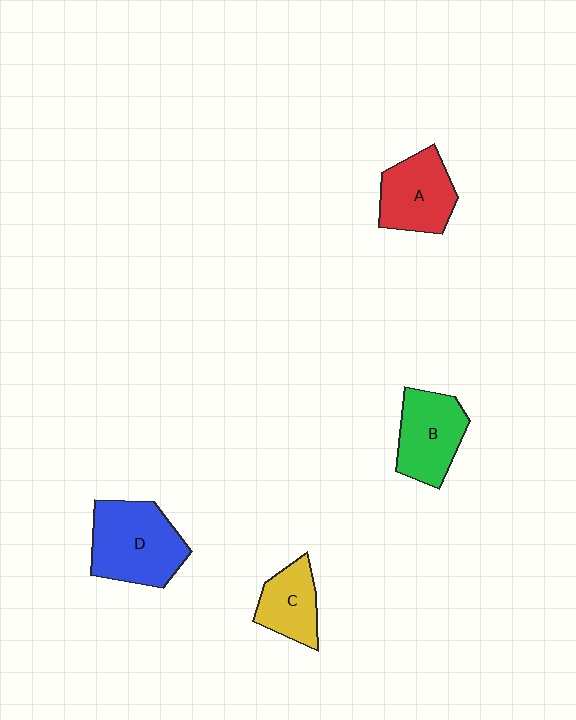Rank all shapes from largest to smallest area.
From largest to smallest: D (blue), B (green), A (red), C (yellow).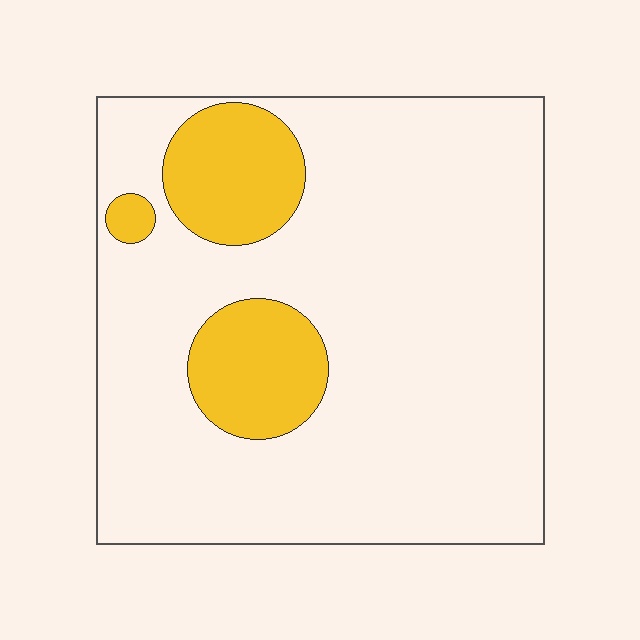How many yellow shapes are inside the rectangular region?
3.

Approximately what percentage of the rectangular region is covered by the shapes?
Approximately 15%.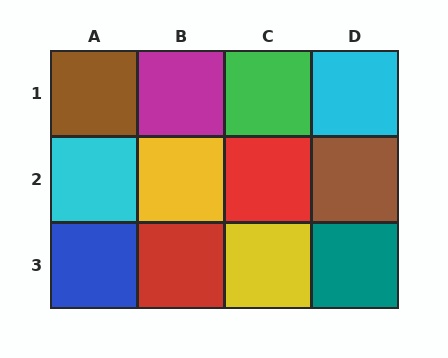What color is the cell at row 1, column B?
Magenta.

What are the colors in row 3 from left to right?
Blue, red, yellow, teal.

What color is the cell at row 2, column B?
Yellow.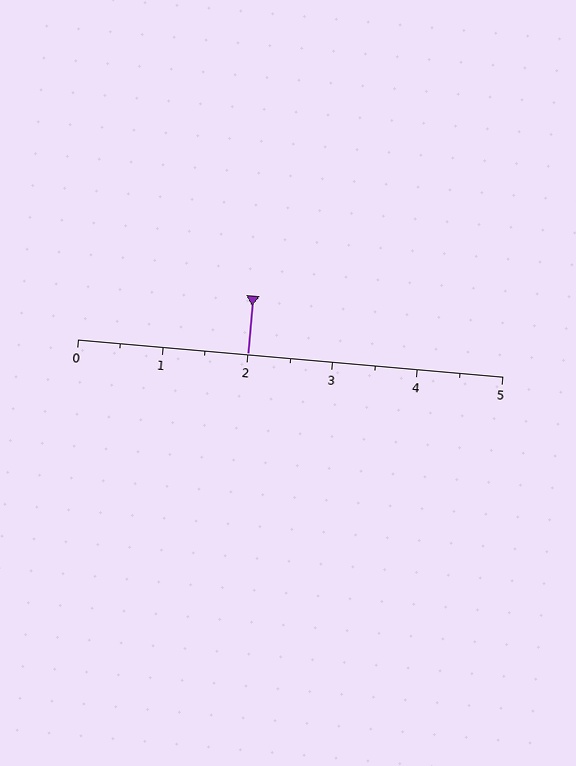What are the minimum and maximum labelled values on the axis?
The axis runs from 0 to 5.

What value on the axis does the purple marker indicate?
The marker indicates approximately 2.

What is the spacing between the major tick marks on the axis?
The major ticks are spaced 1 apart.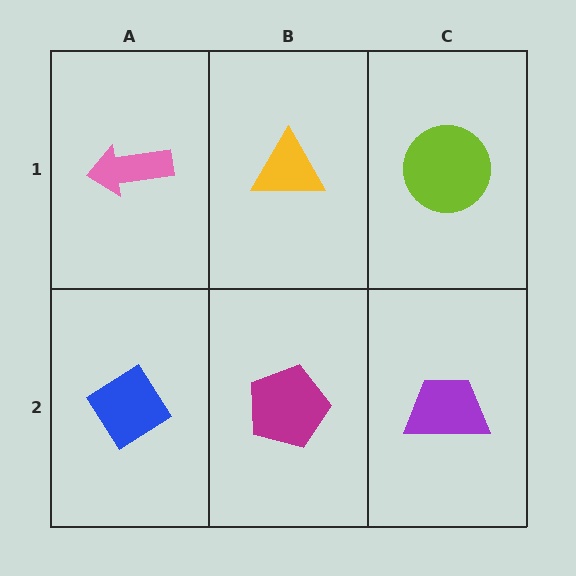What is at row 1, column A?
A pink arrow.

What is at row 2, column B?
A magenta pentagon.